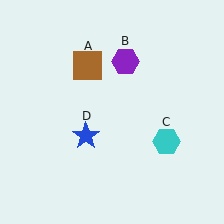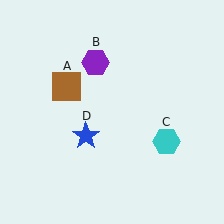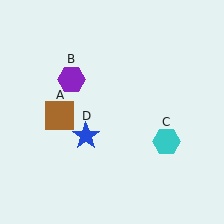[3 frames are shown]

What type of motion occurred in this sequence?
The brown square (object A), purple hexagon (object B) rotated counterclockwise around the center of the scene.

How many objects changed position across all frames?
2 objects changed position: brown square (object A), purple hexagon (object B).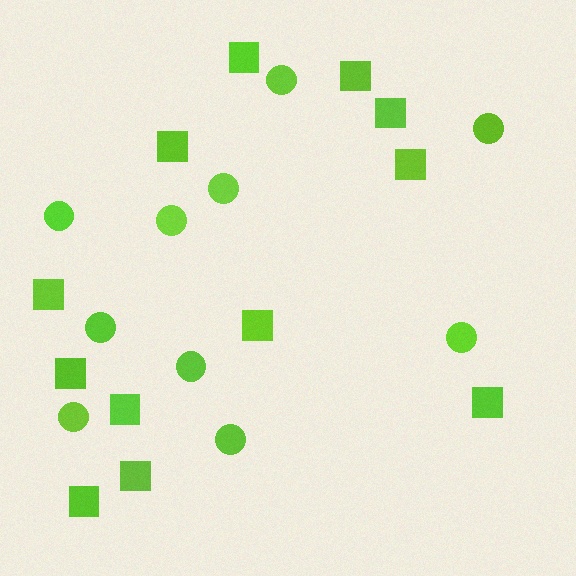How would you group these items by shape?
There are 2 groups: one group of circles (10) and one group of squares (12).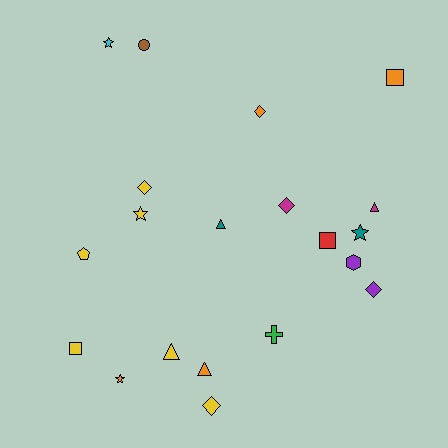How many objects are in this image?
There are 20 objects.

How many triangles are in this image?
There are 4 triangles.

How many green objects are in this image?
There is 1 green object.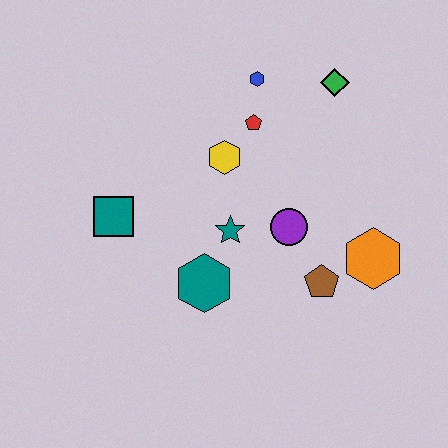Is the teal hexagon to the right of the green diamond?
No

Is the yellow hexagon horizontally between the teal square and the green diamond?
Yes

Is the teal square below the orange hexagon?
No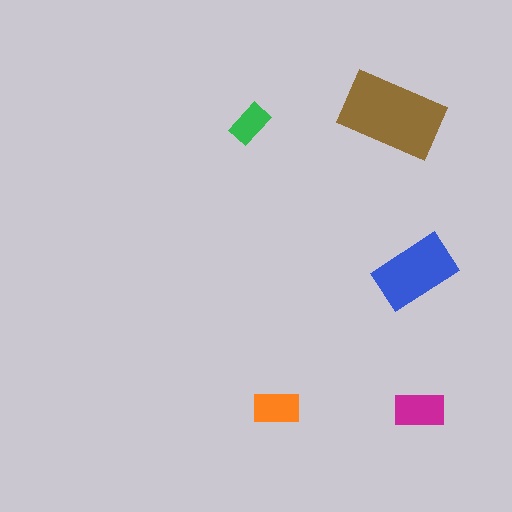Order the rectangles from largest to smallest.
the brown one, the blue one, the magenta one, the orange one, the green one.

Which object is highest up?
The brown rectangle is topmost.